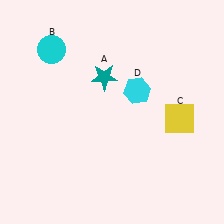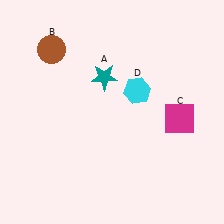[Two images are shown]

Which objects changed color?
B changed from cyan to brown. C changed from yellow to magenta.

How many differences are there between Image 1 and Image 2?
There are 2 differences between the two images.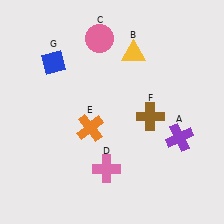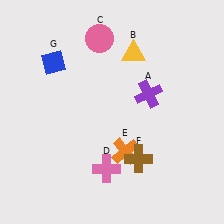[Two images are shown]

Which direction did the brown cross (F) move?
The brown cross (F) moved down.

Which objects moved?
The objects that moved are: the purple cross (A), the orange cross (E), the brown cross (F).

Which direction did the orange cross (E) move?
The orange cross (E) moved right.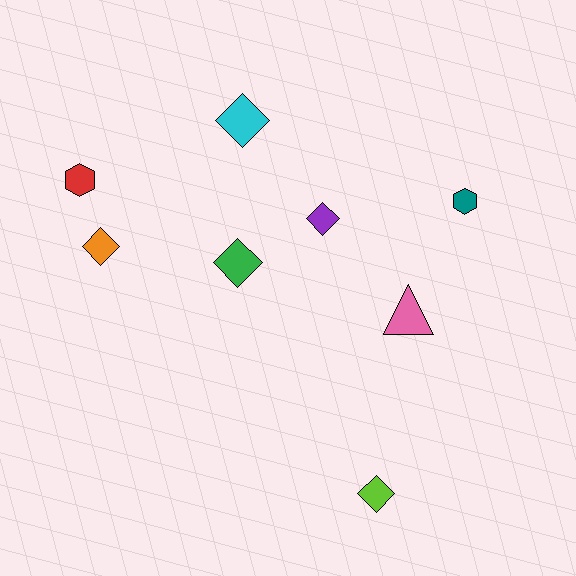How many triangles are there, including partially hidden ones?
There is 1 triangle.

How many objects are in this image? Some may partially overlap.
There are 8 objects.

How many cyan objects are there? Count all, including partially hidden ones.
There is 1 cyan object.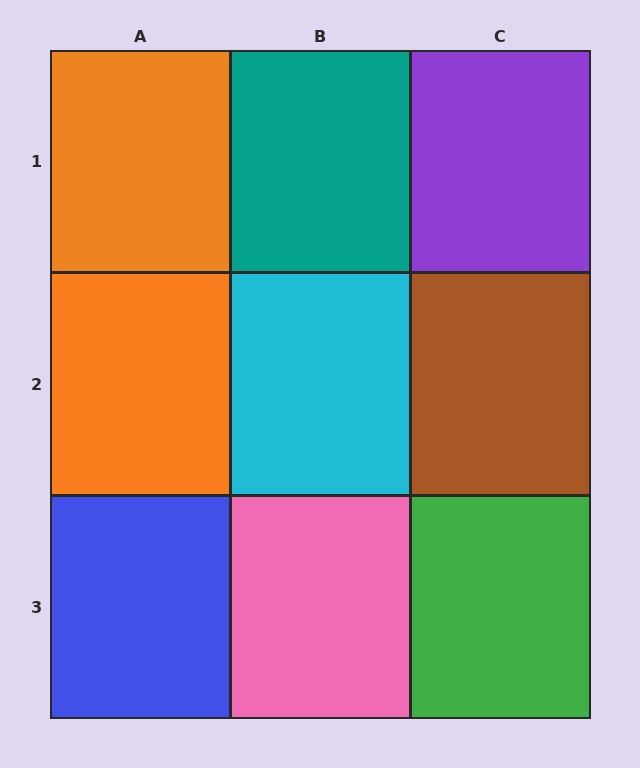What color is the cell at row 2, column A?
Orange.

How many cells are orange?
2 cells are orange.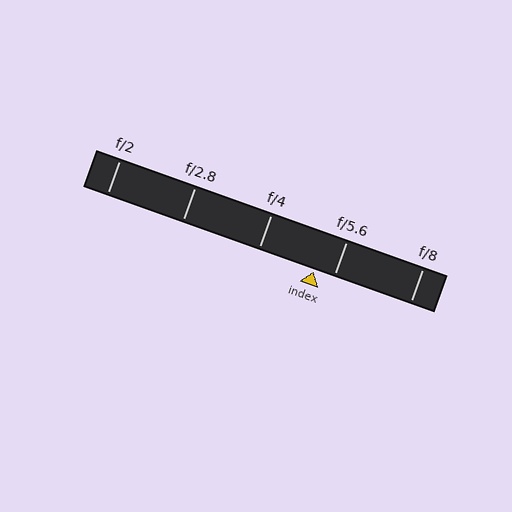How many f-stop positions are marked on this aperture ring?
There are 5 f-stop positions marked.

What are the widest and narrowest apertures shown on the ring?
The widest aperture shown is f/2 and the narrowest is f/8.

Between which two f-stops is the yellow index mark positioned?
The index mark is between f/4 and f/5.6.